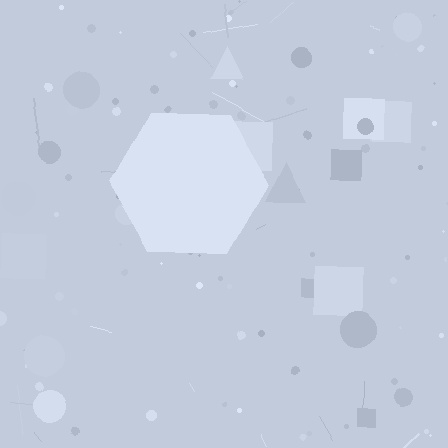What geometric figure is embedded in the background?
A hexagon is embedded in the background.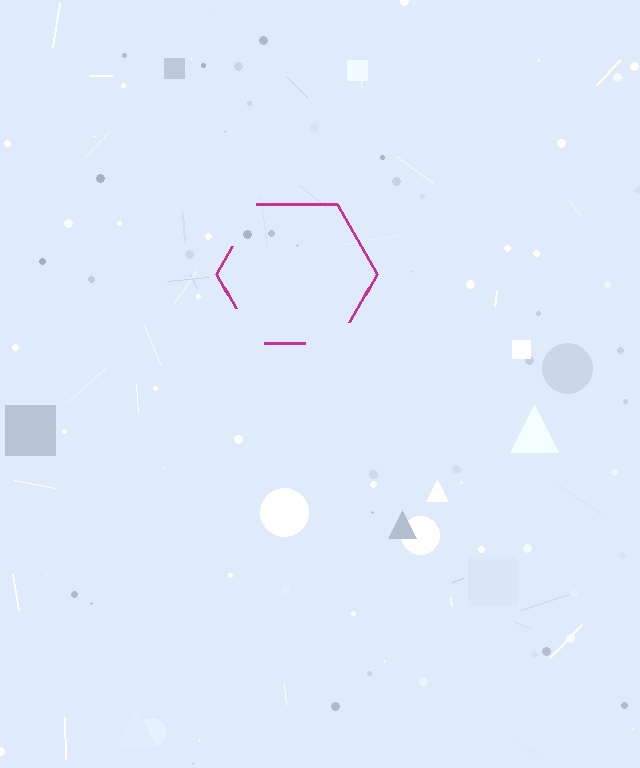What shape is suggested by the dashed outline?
The dashed outline suggests a hexagon.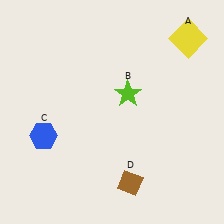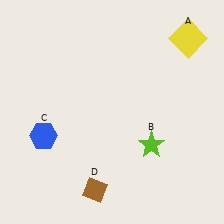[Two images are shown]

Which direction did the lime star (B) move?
The lime star (B) moved down.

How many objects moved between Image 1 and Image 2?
2 objects moved between the two images.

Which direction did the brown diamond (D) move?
The brown diamond (D) moved left.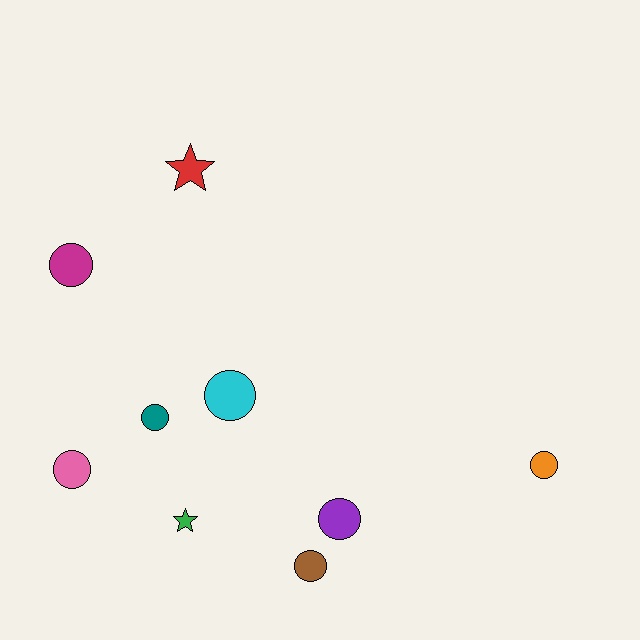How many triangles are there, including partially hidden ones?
There are no triangles.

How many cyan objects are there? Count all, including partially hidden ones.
There is 1 cyan object.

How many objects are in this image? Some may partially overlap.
There are 9 objects.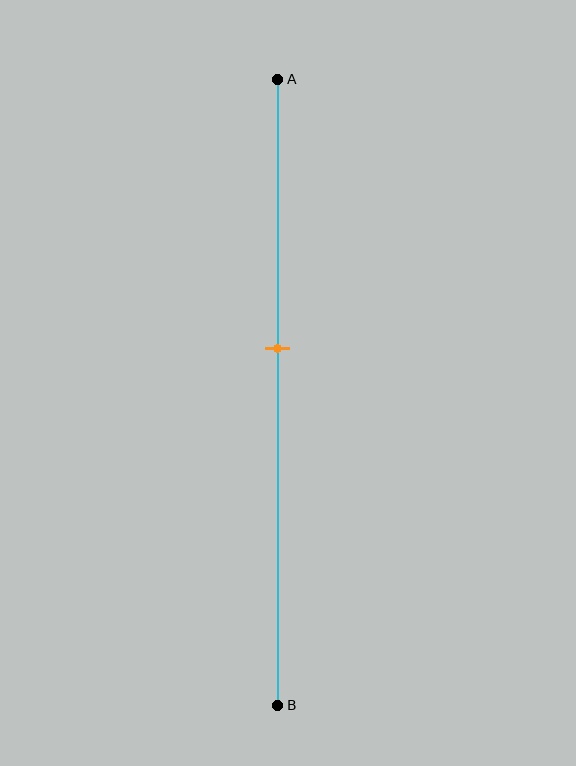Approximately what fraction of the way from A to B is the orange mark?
The orange mark is approximately 45% of the way from A to B.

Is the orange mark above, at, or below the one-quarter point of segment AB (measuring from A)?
The orange mark is below the one-quarter point of segment AB.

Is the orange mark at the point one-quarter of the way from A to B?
No, the mark is at about 45% from A, not at the 25% one-quarter point.